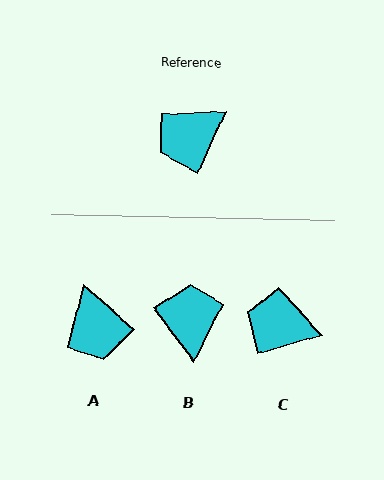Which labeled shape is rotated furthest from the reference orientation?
B, about 119 degrees away.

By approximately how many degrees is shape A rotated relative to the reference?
Approximately 74 degrees counter-clockwise.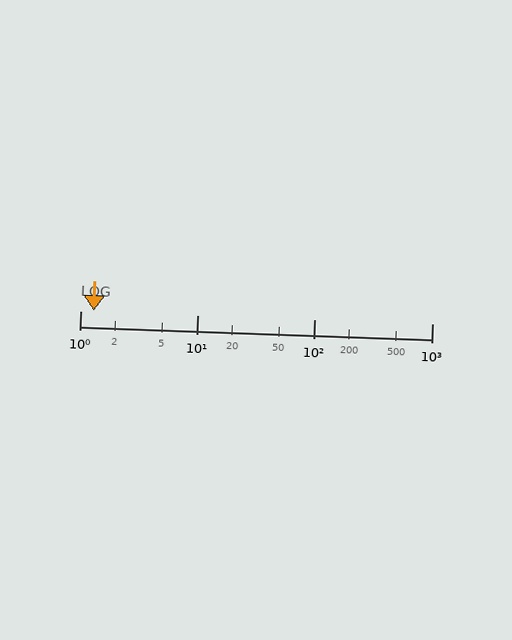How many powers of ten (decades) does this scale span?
The scale spans 3 decades, from 1 to 1000.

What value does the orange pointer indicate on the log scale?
The pointer indicates approximately 1.3.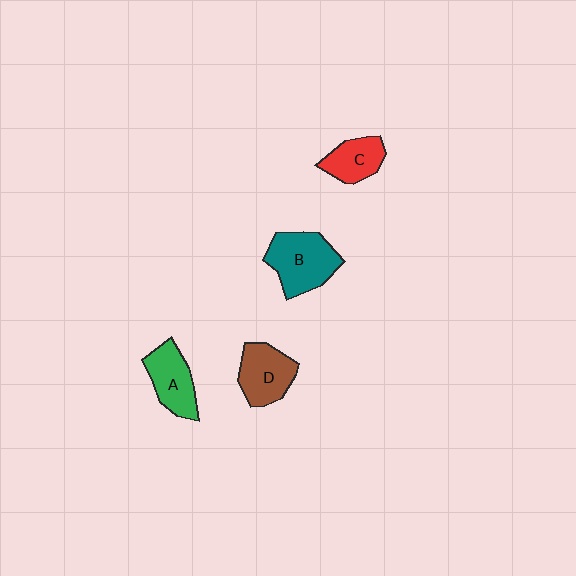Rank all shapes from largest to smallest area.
From largest to smallest: B (teal), D (brown), A (green), C (red).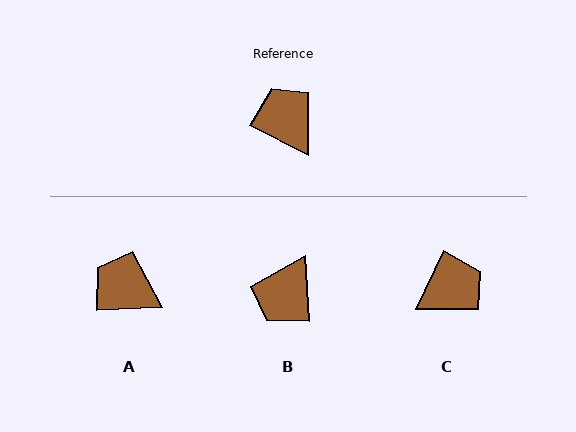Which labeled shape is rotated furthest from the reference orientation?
B, about 120 degrees away.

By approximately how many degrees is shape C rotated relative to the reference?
Approximately 89 degrees clockwise.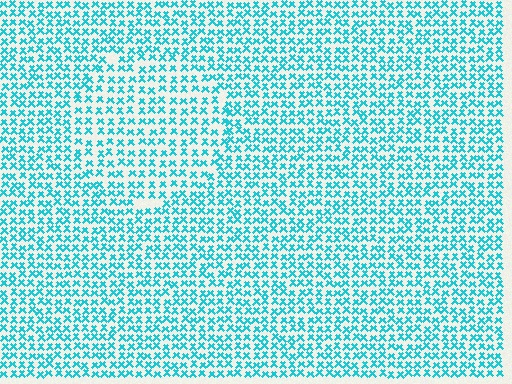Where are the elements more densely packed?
The elements are more densely packed outside the circle boundary.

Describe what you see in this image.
The image contains small cyan elements arranged at two different densities. A circle-shaped region is visible where the elements are less densely packed than the surrounding area.